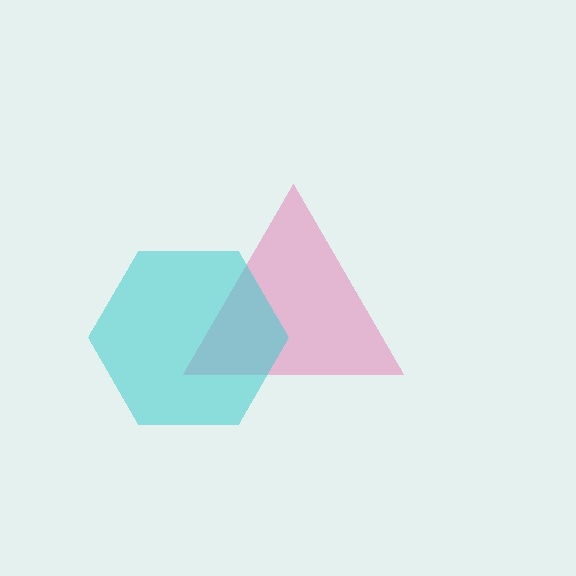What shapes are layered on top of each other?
The layered shapes are: a pink triangle, a cyan hexagon.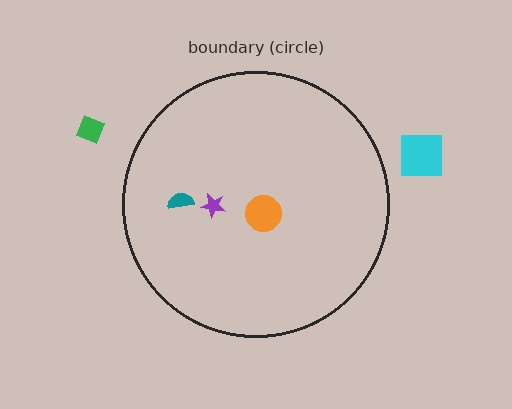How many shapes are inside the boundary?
3 inside, 2 outside.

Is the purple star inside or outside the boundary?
Inside.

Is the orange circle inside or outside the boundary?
Inside.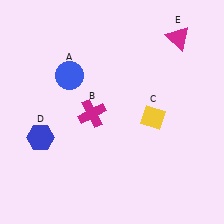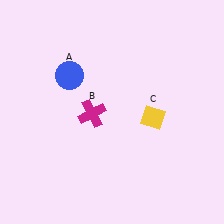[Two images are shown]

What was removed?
The blue hexagon (D), the magenta triangle (E) were removed in Image 2.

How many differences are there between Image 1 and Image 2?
There are 2 differences between the two images.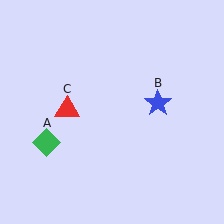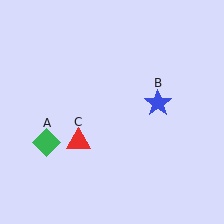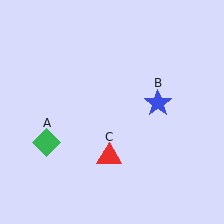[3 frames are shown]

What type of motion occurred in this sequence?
The red triangle (object C) rotated counterclockwise around the center of the scene.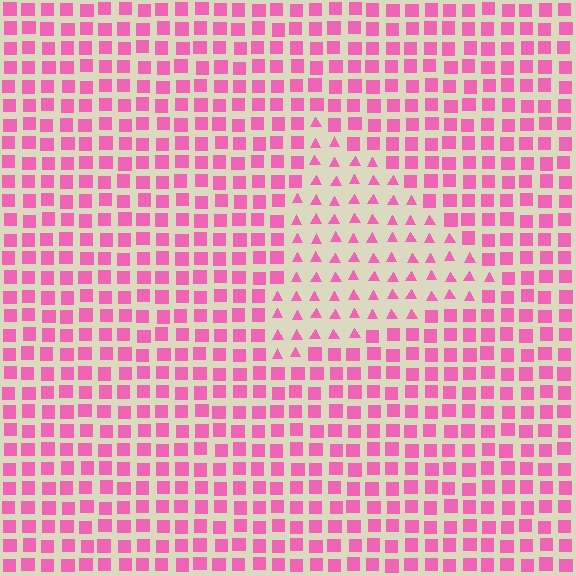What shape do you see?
I see a triangle.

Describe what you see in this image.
The image is filled with small pink elements arranged in a uniform grid. A triangle-shaped region contains triangles, while the surrounding area contains squares. The boundary is defined purely by the change in element shape.